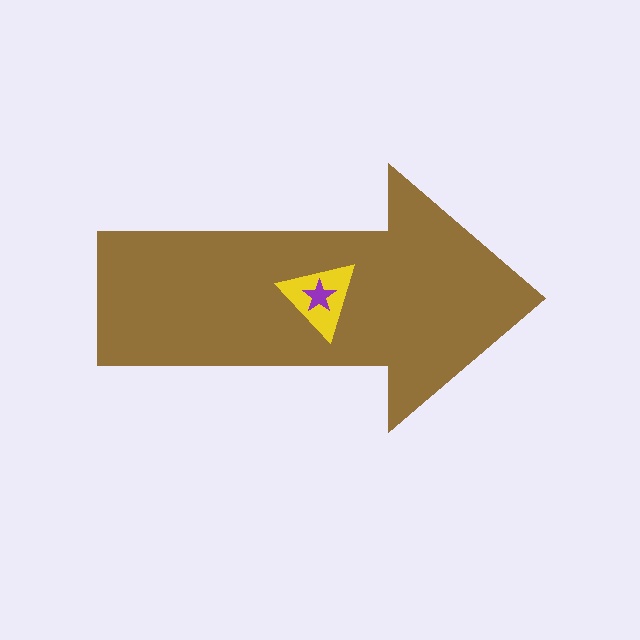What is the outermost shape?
The brown arrow.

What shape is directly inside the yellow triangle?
The purple star.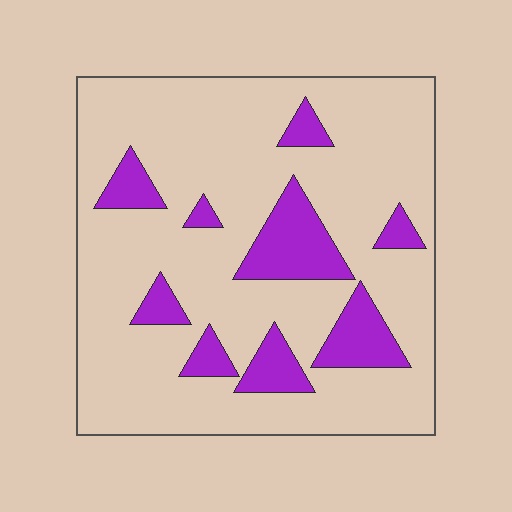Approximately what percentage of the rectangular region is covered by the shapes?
Approximately 20%.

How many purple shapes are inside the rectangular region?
9.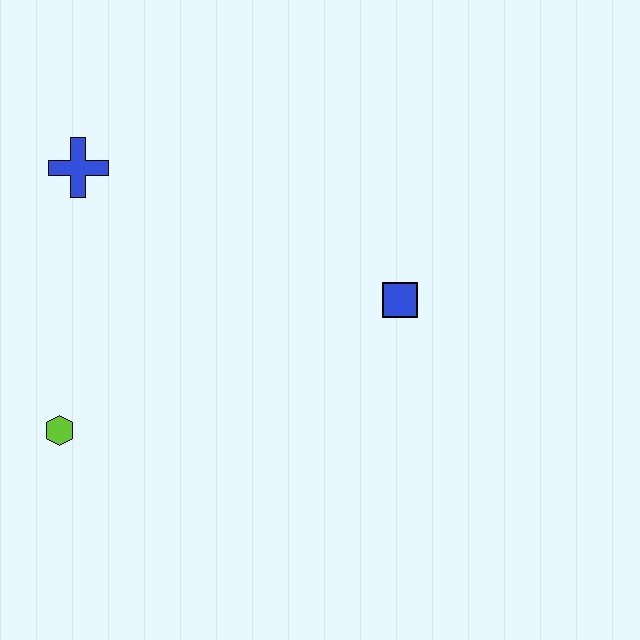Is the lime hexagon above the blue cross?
No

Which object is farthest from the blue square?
The lime hexagon is farthest from the blue square.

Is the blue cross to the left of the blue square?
Yes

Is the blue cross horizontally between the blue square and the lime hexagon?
Yes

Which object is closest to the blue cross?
The lime hexagon is closest to the blue cross.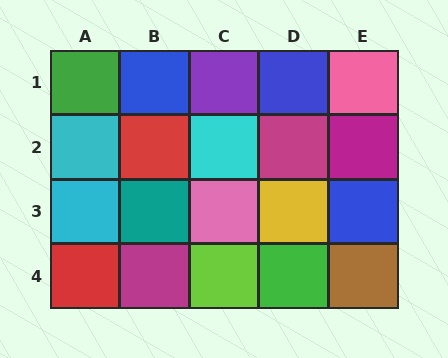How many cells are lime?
1 cell is lime.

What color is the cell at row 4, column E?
Brown.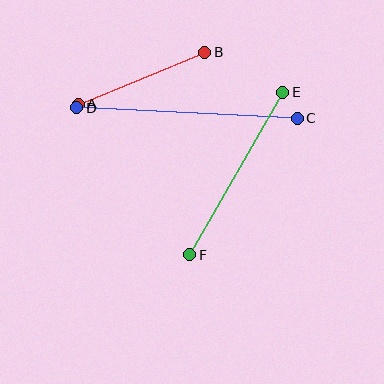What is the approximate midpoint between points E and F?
The midpoint is at approximately (236, 174) pixels.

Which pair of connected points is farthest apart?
Points C and D are farthest apart.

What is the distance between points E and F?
The distance is approximately 187 pixels.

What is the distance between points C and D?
The distance is approximately 220 pixels.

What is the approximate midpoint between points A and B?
The midpoint is at approximately (142, 78) pixels.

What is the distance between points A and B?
The distance is approximately 137 pixels.